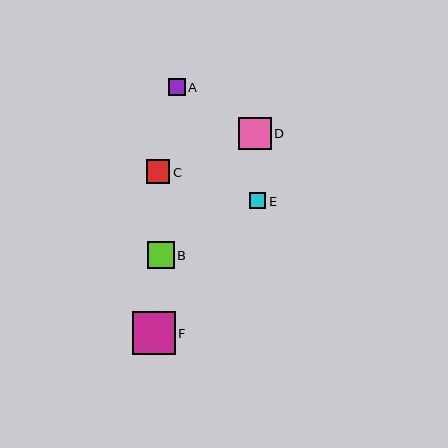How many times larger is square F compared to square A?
Square F is approximately 2.6 times the size of square A.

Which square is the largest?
Square F is the largest with a size of approximately 43 pixels.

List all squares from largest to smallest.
From largest to smallest: F, D, B, C, A, E.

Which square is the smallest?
Square E is the smallest with a size of approximately 16 pixels.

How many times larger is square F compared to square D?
Square F is approximately 1.3 times the size of square D.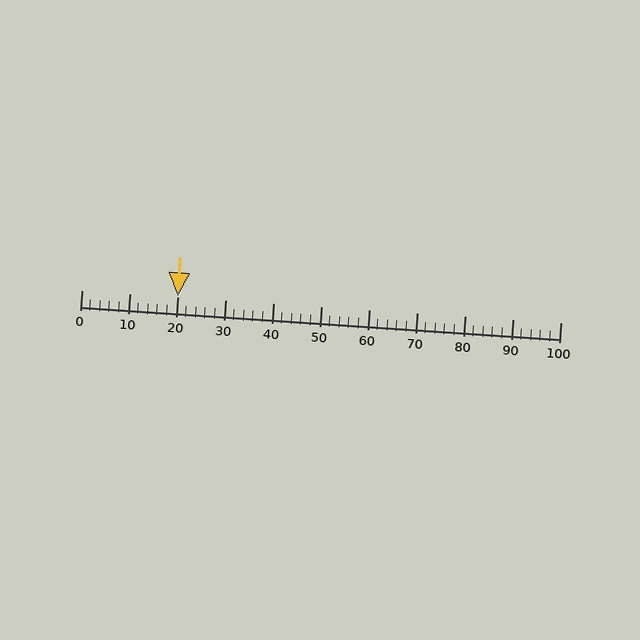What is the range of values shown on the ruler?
The ruler shows values from 0 to 100.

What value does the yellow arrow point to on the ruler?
The yellow arrow points to approximately 20.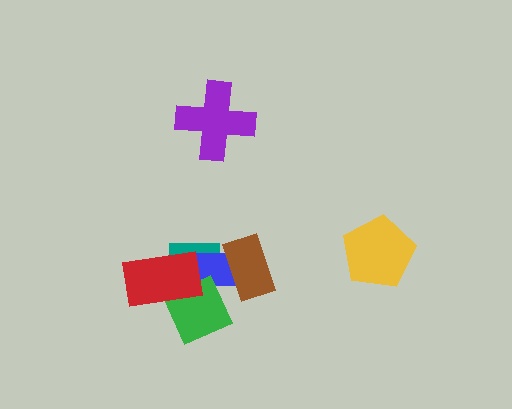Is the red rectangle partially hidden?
No, no other shape covers it.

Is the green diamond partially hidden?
Yes, it is partially covered by another shape.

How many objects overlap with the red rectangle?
3 objects overlap with the red rectangle.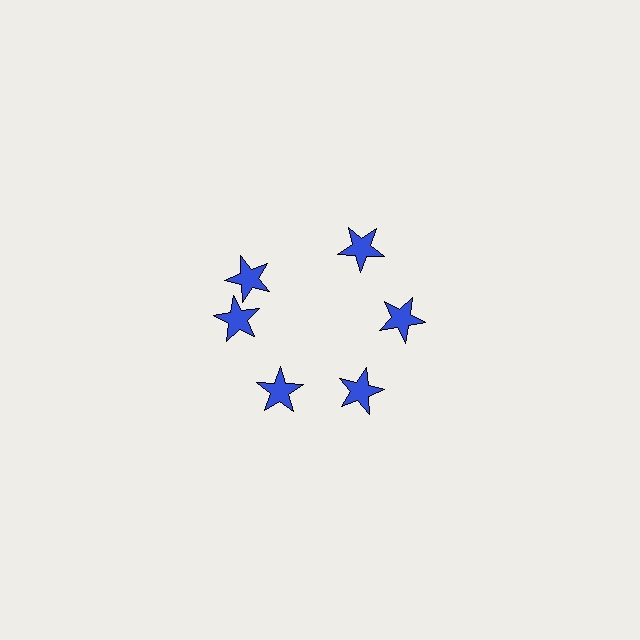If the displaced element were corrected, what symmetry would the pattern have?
It would have 6-fold rotational symmetry — the pattern would map onto itself every 60 degrees.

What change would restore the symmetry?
The symmetry would be restored by rotating it back into even spacing with its neighbors so that all 6 stars sit at equal angles and equal distance from the center.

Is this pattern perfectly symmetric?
No. The 6 blue stars are arranged in a ring, but one element near the 11 o'clock position is rotated out of alignment along the ring, breaking the 6-fold rotational symmetry.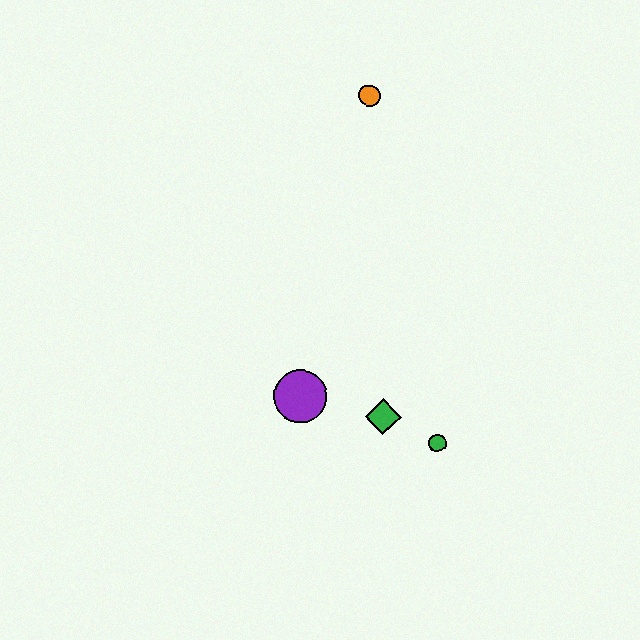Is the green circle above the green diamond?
No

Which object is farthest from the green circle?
The orange circle is farthest from the green circle.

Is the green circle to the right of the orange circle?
Yes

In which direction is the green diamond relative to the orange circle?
The green diamond is below the orange circle.